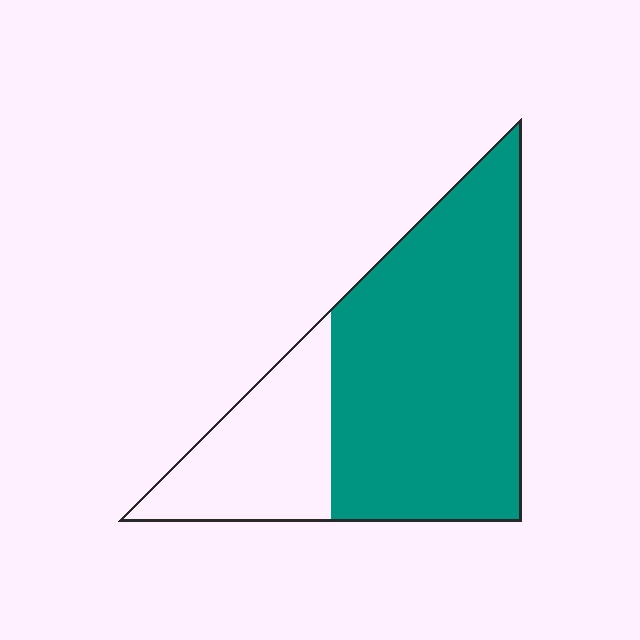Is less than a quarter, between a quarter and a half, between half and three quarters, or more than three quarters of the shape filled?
Between half and three quarters.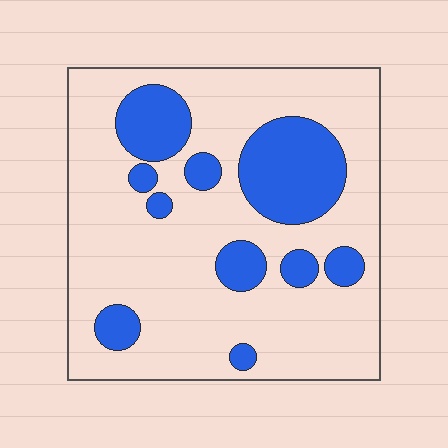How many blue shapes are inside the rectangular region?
10.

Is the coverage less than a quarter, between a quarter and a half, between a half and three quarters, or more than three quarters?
Less than a quarter.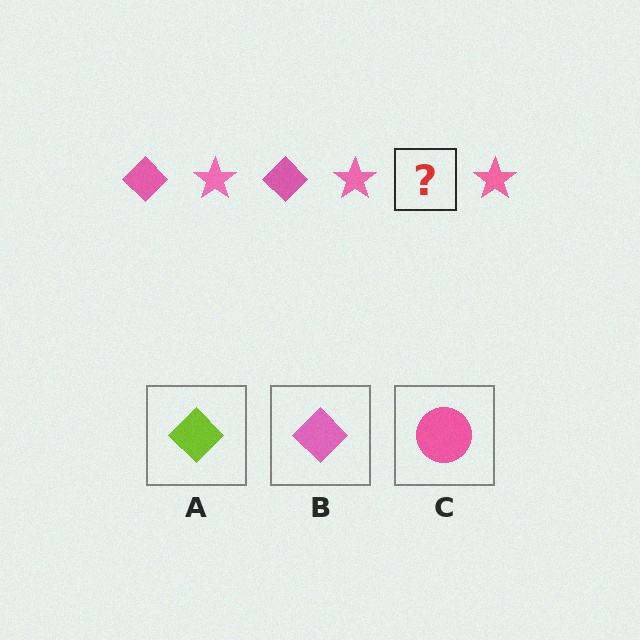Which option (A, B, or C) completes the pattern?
B.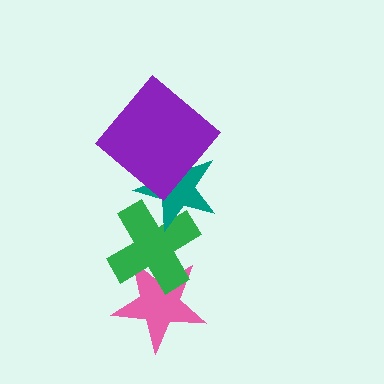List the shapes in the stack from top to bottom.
From top to bottom: the purple diamond, the teal star, the green cross, the pink star.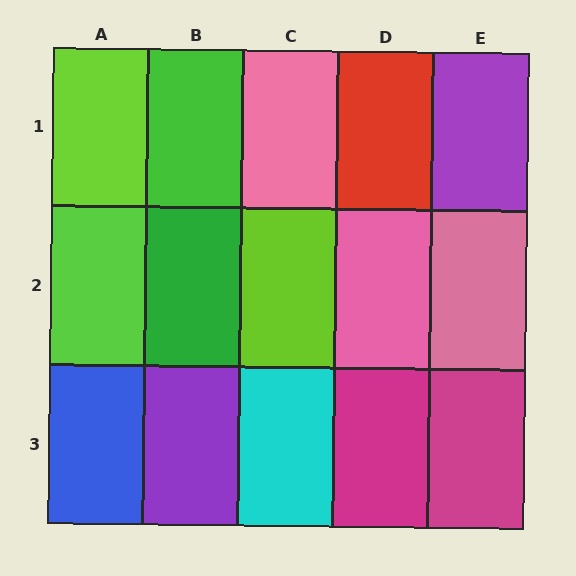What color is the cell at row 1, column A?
Lime.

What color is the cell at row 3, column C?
Cyan.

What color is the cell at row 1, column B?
Green.